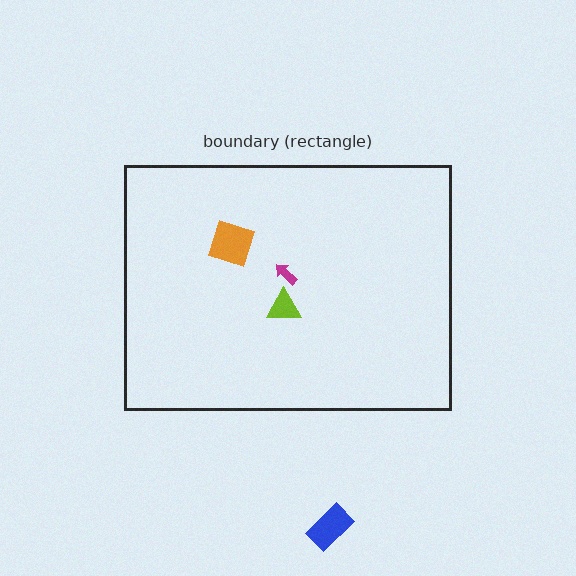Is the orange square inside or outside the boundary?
Inside.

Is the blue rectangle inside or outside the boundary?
Outside.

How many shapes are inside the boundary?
3 inside, 1 outside.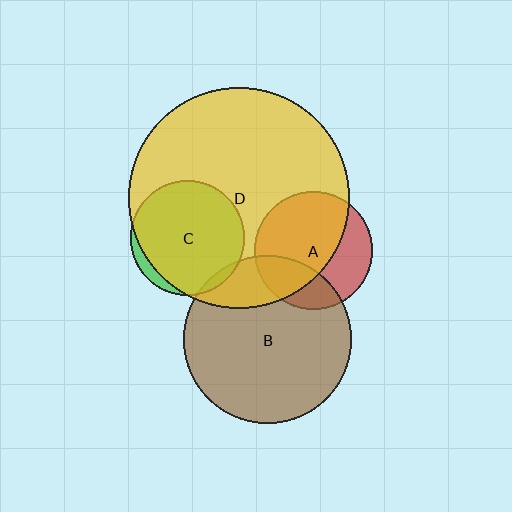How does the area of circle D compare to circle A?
Approximately 3.5 times.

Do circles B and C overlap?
Yes.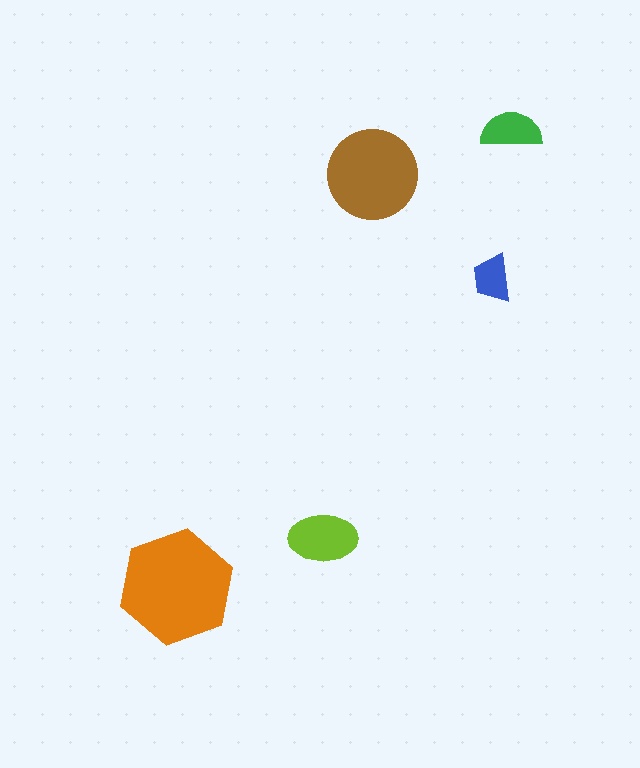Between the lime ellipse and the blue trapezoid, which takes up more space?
The lime ellipse.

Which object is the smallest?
The blue trapezoid.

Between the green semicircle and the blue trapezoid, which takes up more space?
The green semicircle.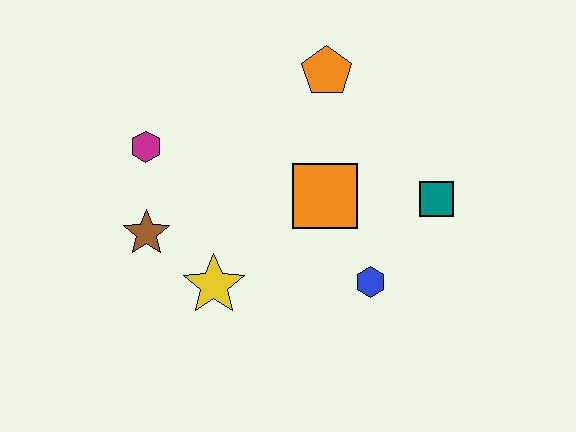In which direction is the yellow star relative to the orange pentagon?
The yellow star is below the orange pentagon.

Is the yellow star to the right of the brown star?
Yes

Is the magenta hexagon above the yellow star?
Yes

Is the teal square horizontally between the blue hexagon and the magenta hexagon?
No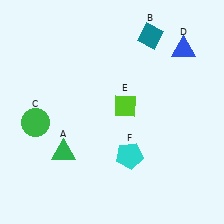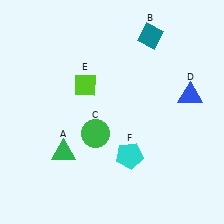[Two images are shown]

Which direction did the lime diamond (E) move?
The lime diamond (E) moved left.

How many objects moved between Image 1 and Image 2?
3 objects moved between the two images.